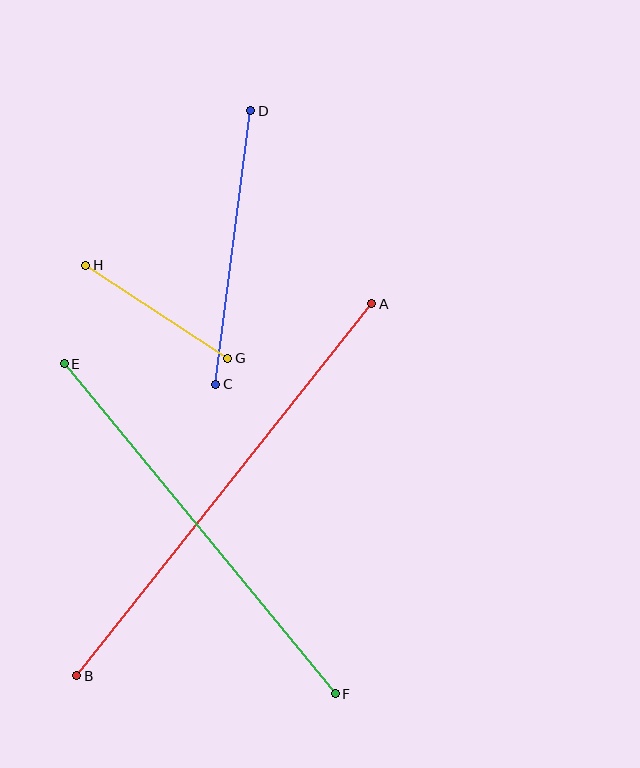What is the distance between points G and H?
The distance is approximately 170 pixels.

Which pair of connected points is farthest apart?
Points A and B are farthest apart.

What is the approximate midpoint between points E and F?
The midpoint is at approximately (200, 529) pixels.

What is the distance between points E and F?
The distance is approximately 427 pixels.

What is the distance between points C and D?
The distance is approximately 275 pixels.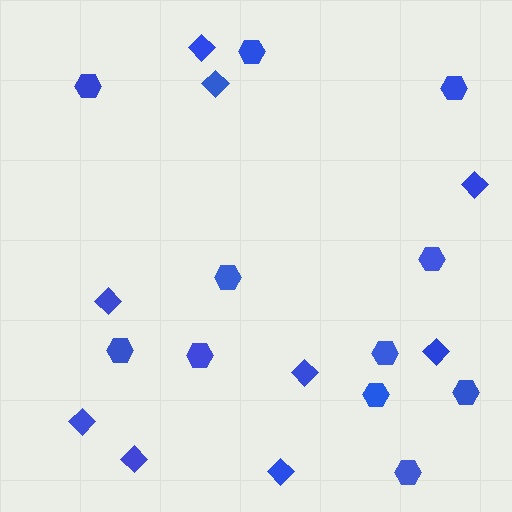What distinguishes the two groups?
There are 2 groups: one group of hexagons (11) and one group of diamonds (9).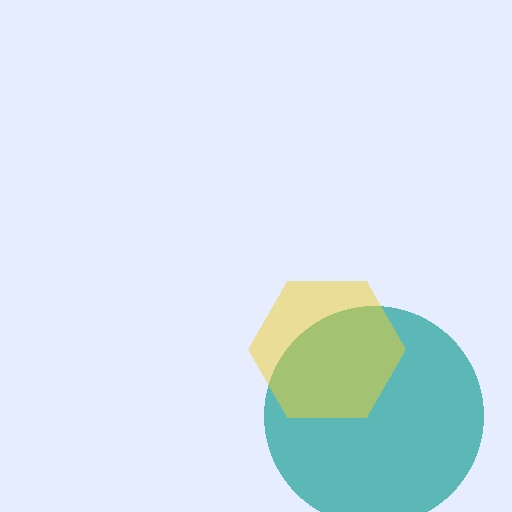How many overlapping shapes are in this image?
There are 2 overlapping shapes in the image.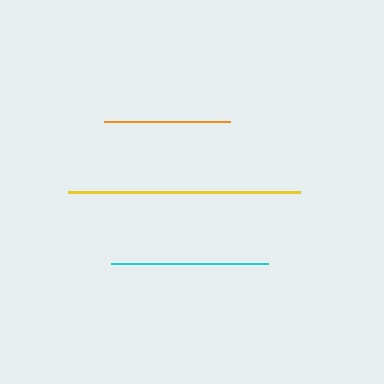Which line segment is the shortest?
The orange line is the shortest at approximately 126 pixels.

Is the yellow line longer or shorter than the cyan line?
The yellow line is longer than the cyan line.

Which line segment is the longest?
The yellow line is the longest at approximately 232 pixels.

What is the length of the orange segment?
The orange segment is approximately 126 pixels long.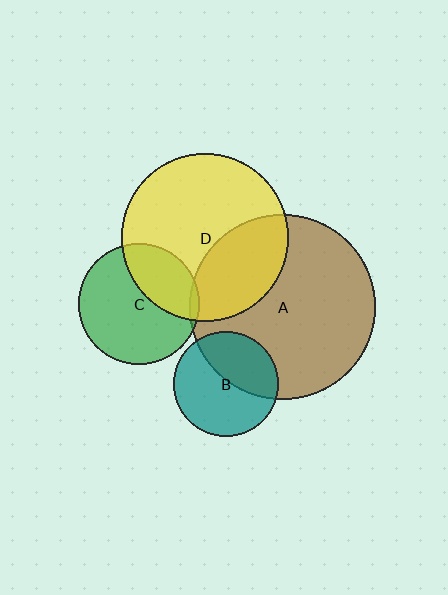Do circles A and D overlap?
Yes.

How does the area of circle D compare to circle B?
Approximately 2.6 times.